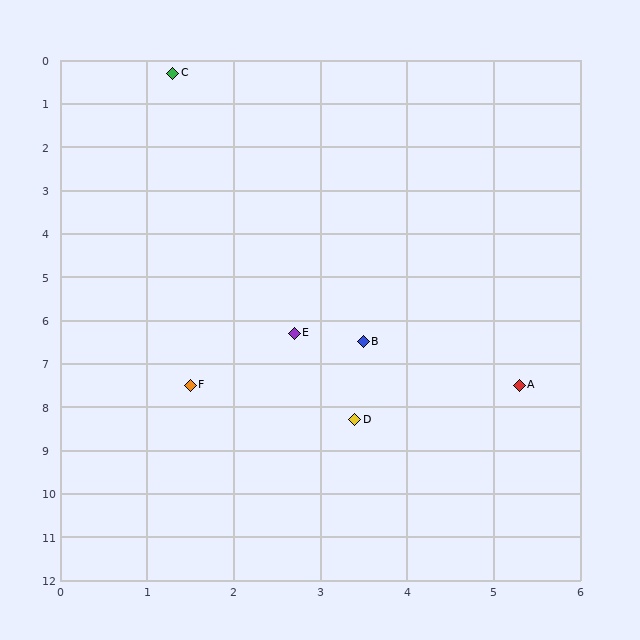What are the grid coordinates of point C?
Point C is at approximately (1.3, 0.3).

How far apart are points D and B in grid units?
Points D and B are about 1.8 grid units apart.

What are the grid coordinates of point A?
Point A is at approximately (5.3, 7.5).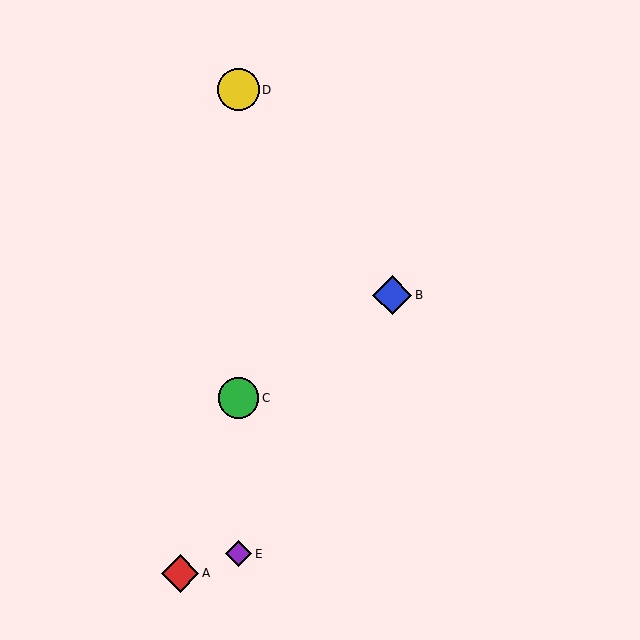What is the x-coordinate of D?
Object D is at x≈239.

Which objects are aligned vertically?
Objects C, D, E are aligned vertically.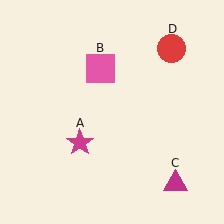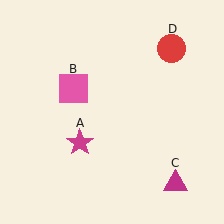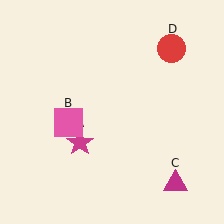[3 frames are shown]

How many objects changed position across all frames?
1 object changed position: pink square (object B).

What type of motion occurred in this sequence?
The pink square (object B) rotated counterclockwise around the center of the scene.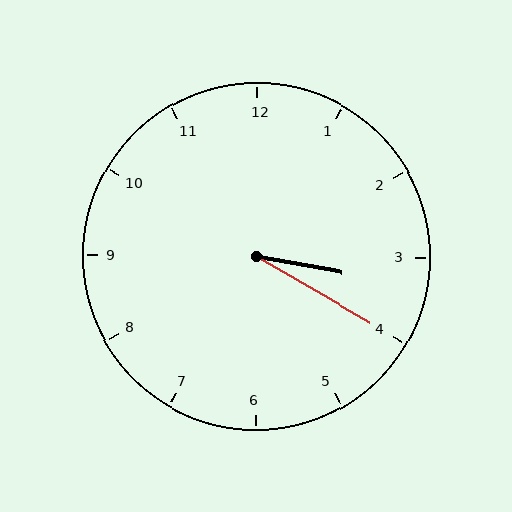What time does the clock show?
3:20.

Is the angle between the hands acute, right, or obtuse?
It is acute.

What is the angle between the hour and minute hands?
Approximately 20 degrees.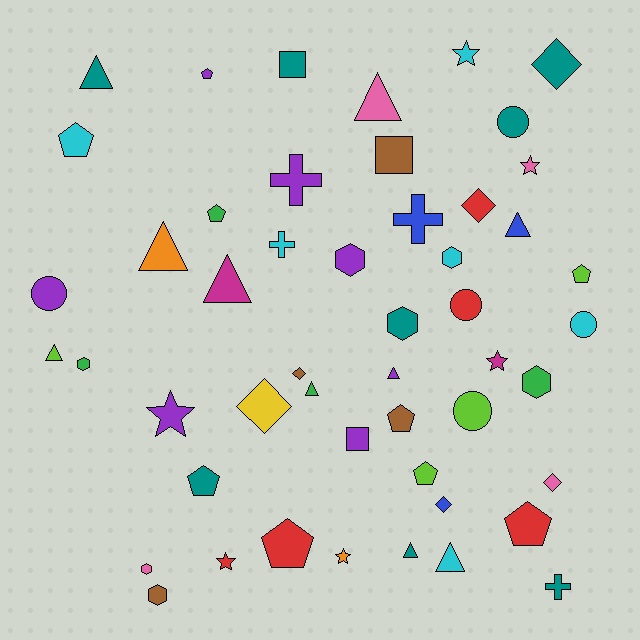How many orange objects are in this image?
There are 2 orange objects.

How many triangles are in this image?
There are 10 triangles.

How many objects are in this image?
There are 50 objects.